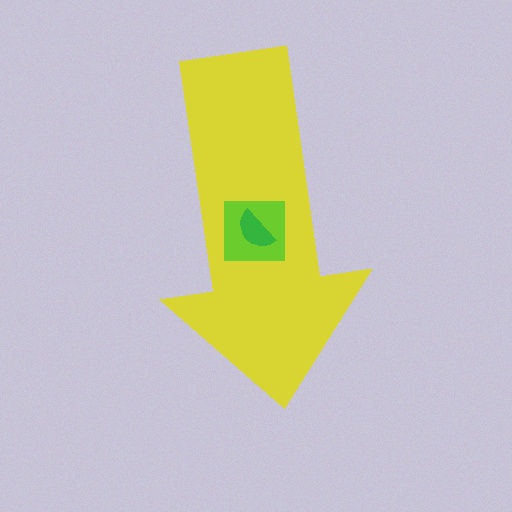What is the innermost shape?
The green semicircle.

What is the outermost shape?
The yellow arrow.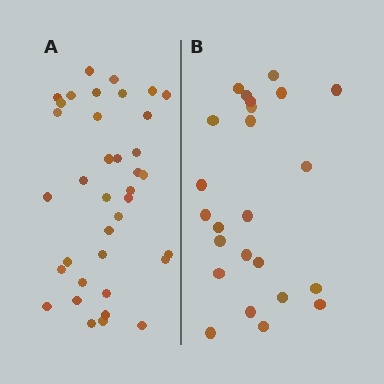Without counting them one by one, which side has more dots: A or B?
Region A (the left region) has more dots.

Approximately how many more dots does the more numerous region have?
Region A has approximately 15 more dots than region B.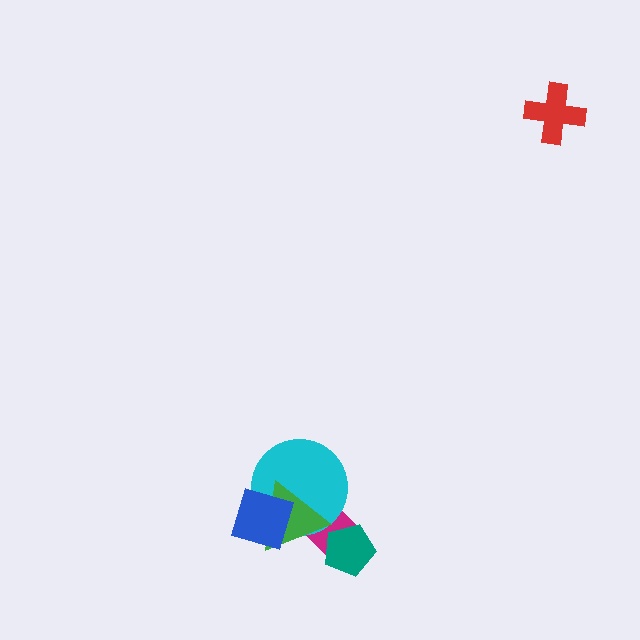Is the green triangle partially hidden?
Yes, it is partially covered by another shape.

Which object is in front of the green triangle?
The blue diamond is in front of the green triangle.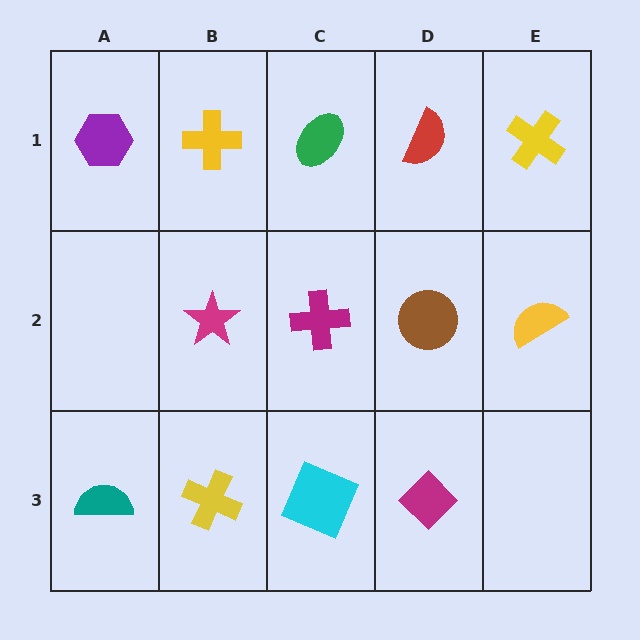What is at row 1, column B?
A yellow cross.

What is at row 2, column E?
A yellow semicircle.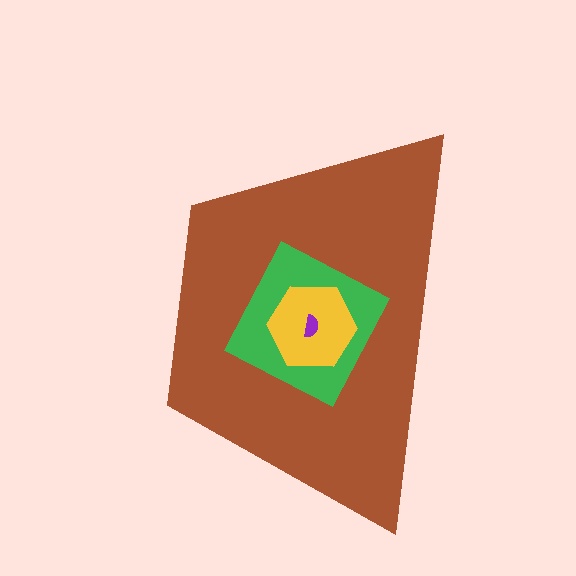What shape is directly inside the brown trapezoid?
The green square.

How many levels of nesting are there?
4.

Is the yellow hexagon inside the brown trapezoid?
Yes.